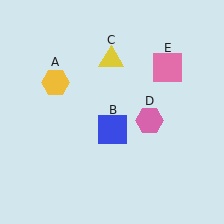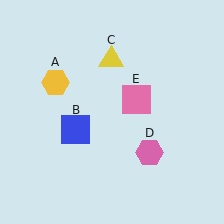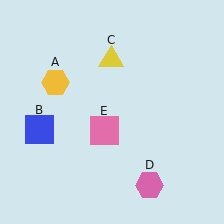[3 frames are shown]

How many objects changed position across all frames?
3 objects changed position: blue square (object B), pink hexagon (object D), pink square (object E).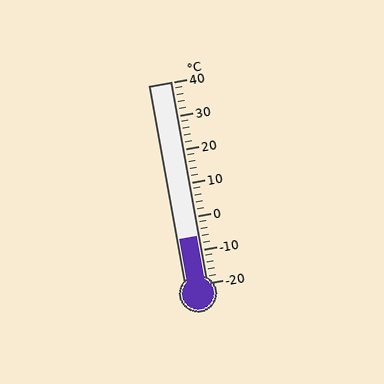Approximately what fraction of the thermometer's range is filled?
The thermometer is filled to approximately 25% of its range.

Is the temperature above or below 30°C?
The temperature is below 30°C.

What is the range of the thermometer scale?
The thermometer scale ranges from -20°C to 40°C.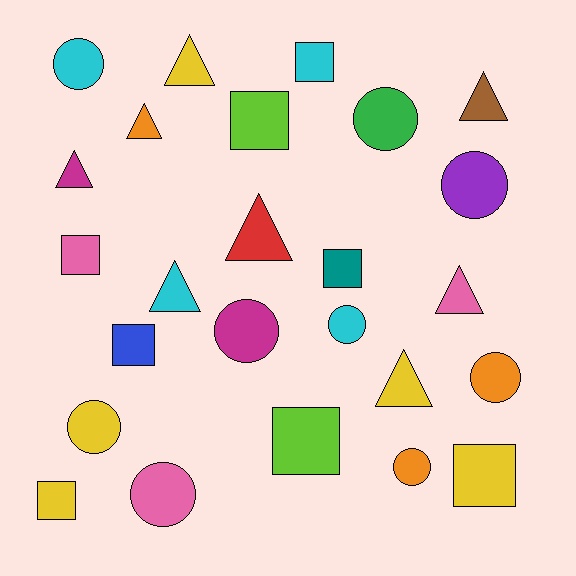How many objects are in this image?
There are 25 objects.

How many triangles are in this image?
There are 8 triangles.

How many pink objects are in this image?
There are 3 pink objects.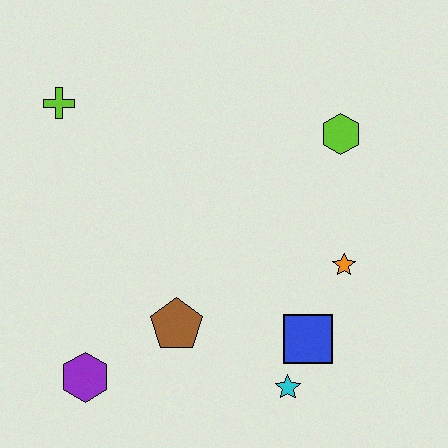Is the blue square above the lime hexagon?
No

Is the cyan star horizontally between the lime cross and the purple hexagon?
No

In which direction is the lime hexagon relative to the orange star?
The lime hexagon is above the orange star.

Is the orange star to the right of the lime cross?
Yes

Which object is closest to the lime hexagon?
The orange star is closest to the lime hexagon.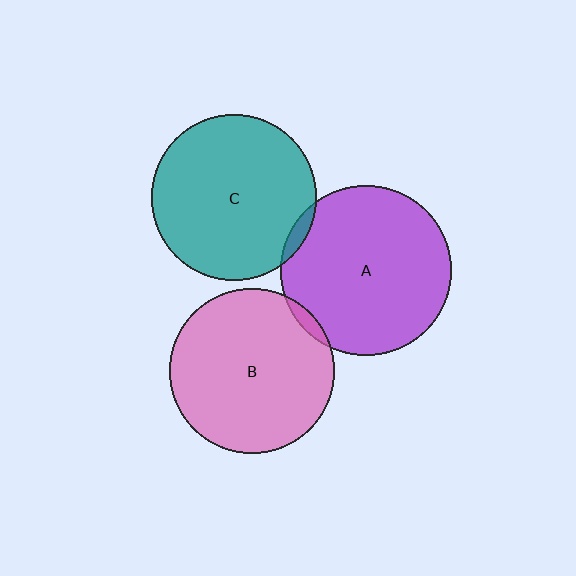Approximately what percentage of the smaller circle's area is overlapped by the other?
Approximately 5%.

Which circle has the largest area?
Circle A (purple).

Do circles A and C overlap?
Yes.